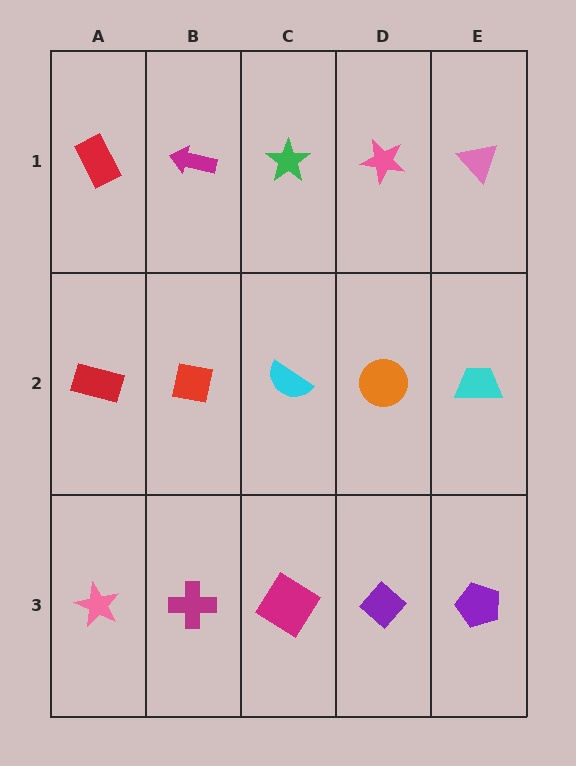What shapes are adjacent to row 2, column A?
A red rectangle (row 1, column A), a pink star (row 3, column A), a red square (row 2, column B).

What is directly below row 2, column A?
A pink star.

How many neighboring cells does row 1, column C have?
3.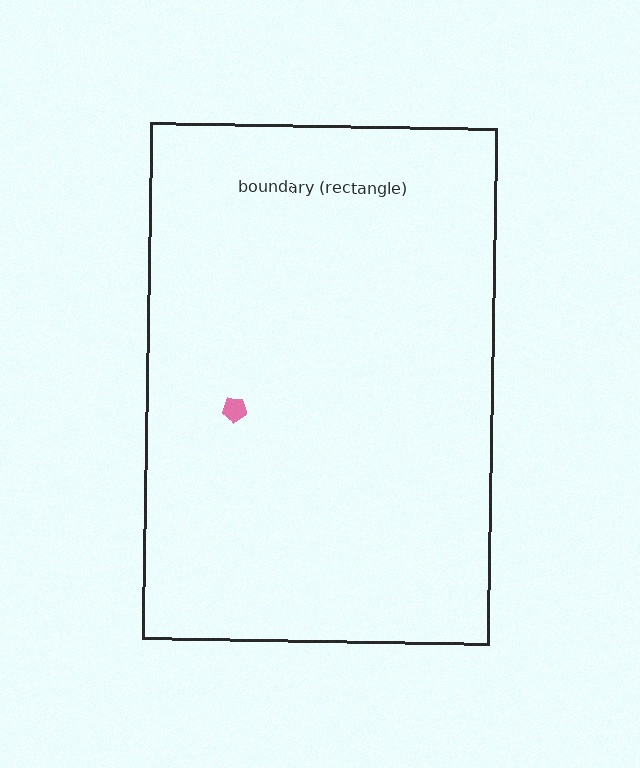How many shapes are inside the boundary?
1 inside, 0 outside.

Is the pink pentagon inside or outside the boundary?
Inside.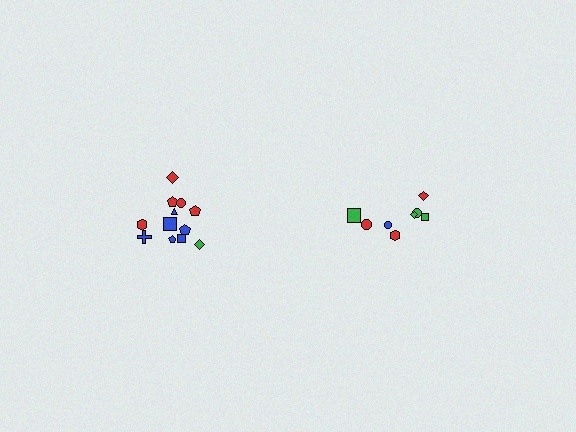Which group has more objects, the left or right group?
The left group.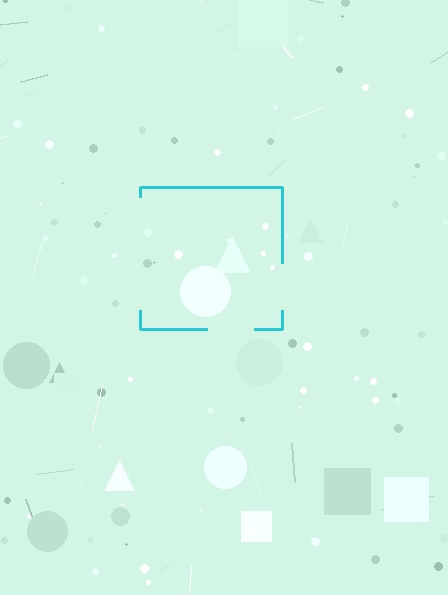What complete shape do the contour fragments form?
The contour fragments form a square.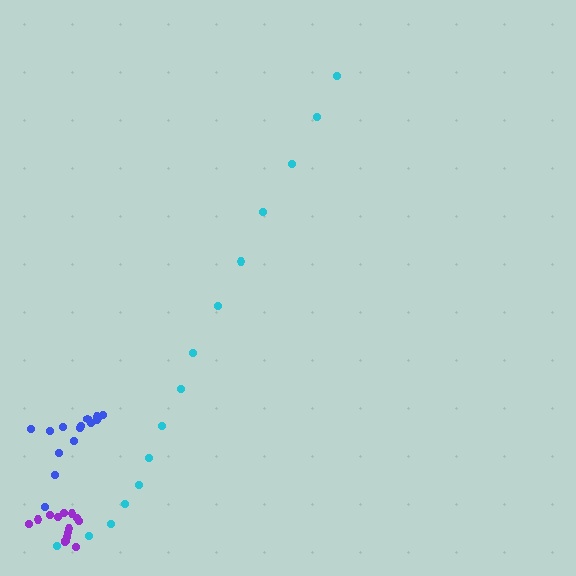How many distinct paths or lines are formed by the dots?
There are 3 distinct paths.